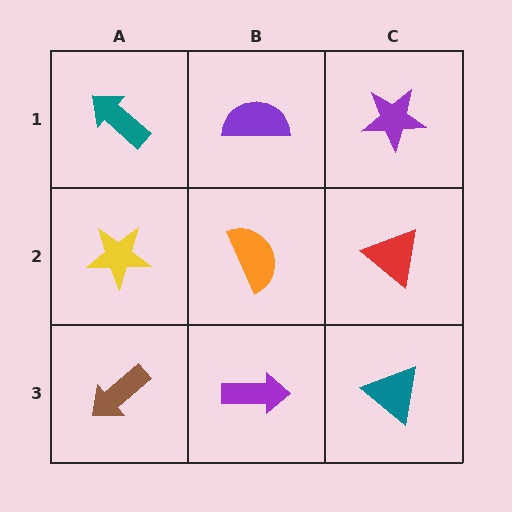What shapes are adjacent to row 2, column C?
A purple star (row 1, column C), a teal triangle (row 3, column C), an orange semicircle (row 2, column B).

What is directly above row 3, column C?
A red triangle.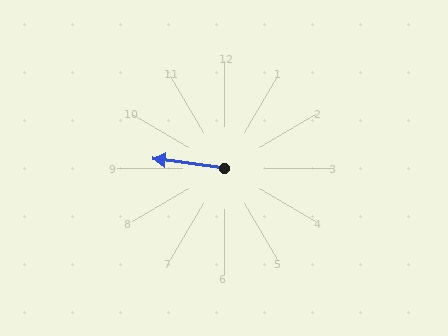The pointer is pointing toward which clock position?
Roughly 9 o'clock.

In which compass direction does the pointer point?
West.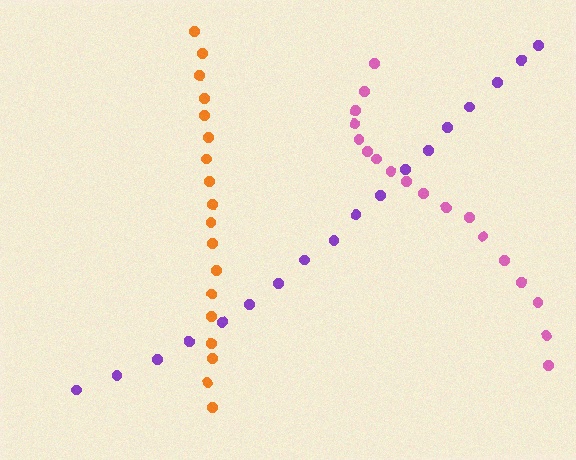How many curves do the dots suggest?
There are 3 distinct paths.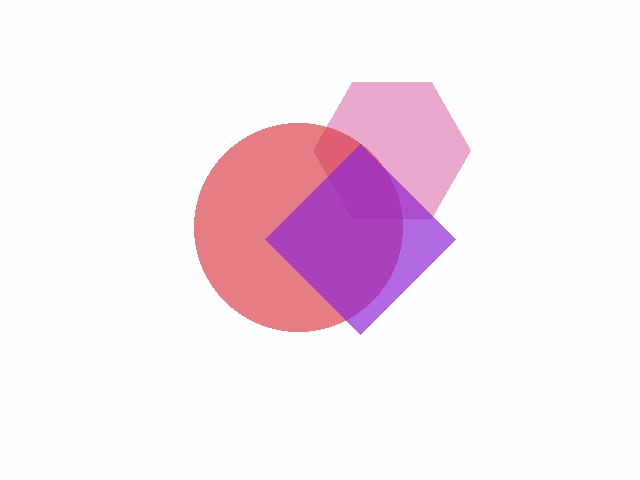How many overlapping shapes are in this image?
There are 3 overlapping shapes in the image.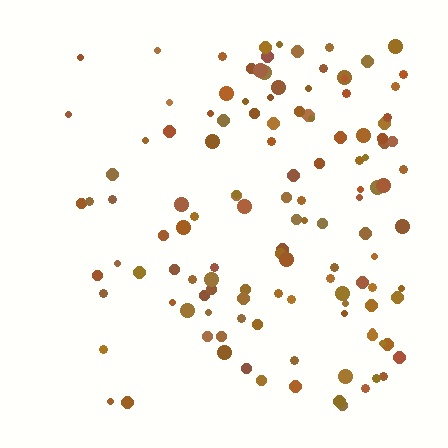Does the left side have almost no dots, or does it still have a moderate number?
Still a moderate number, just noticeably fewer than the right.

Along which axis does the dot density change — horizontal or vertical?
Horizontal.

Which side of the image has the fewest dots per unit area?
The left.